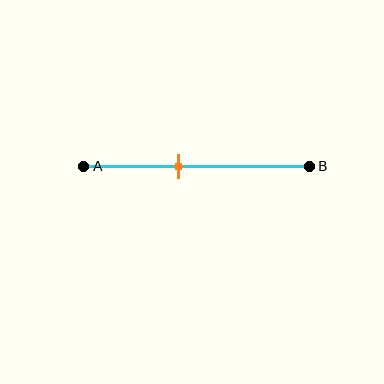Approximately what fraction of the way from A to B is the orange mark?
The orange mark is approximately 40% of the way from A to B.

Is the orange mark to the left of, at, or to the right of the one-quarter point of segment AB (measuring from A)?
The orange mark is to the right of the one-quarter point of segment AB.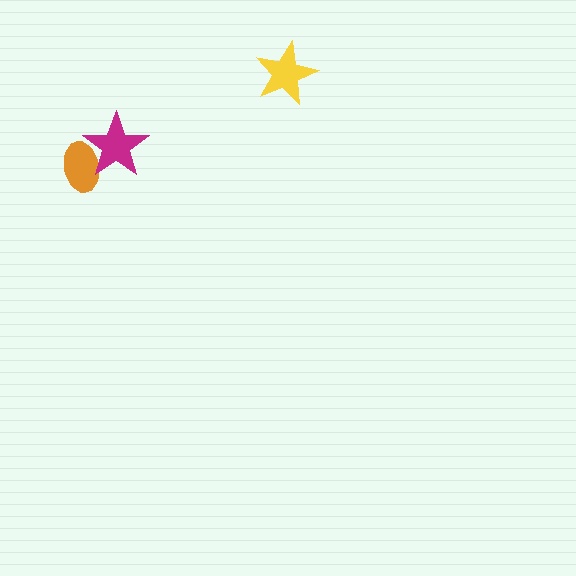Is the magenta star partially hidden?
No, no other shape covers it.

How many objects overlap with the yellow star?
0 objects overlap with the yellow star.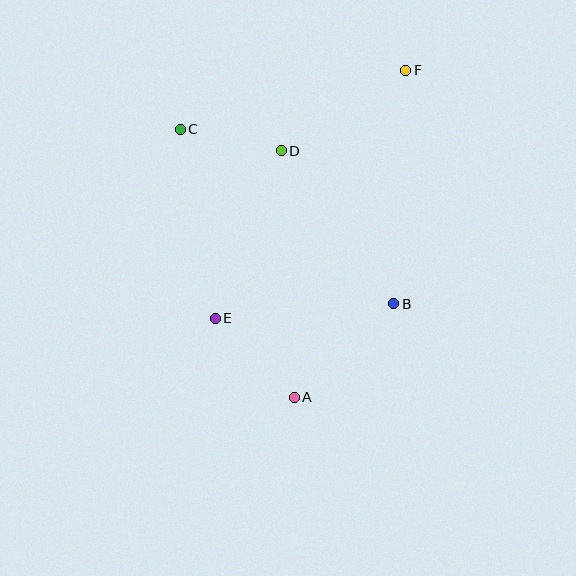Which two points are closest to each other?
Points C and D are closest to each other.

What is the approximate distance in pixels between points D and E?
The distance between D and E is approximately 180 pixels.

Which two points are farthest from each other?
Points A and F are farthest from each other.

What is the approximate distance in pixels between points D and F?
The distance between D and F is approximately 148 pixels.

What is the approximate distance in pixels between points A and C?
The distance between A and C is approximately 291 pixels.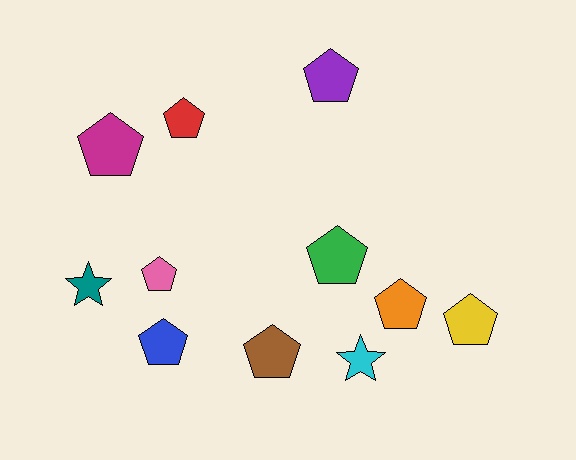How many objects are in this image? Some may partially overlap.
There are 11 objects.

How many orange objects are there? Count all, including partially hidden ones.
There is 1 orange object.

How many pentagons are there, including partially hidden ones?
There are 9 pentagons.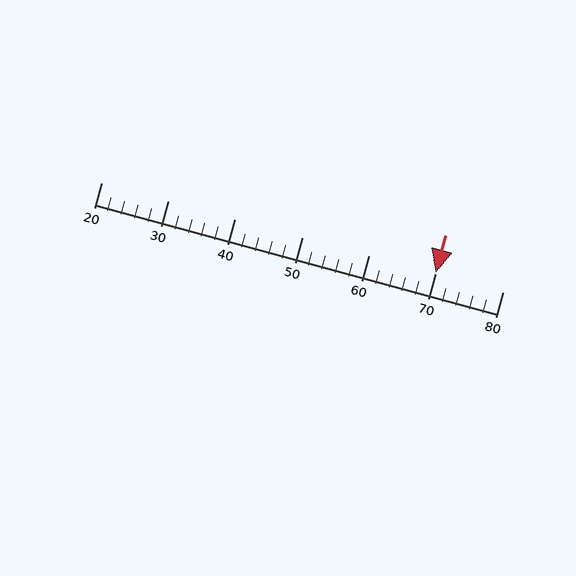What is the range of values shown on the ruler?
The ruler shows values from 20 to 80.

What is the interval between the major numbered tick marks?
The major tick marks are spaced 10 units apart.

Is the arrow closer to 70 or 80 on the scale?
The arrow is closer to 70.